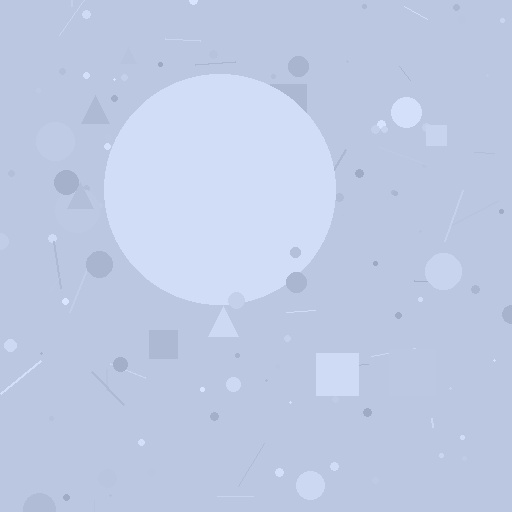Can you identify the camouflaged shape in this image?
The camouflaged shape is a circle.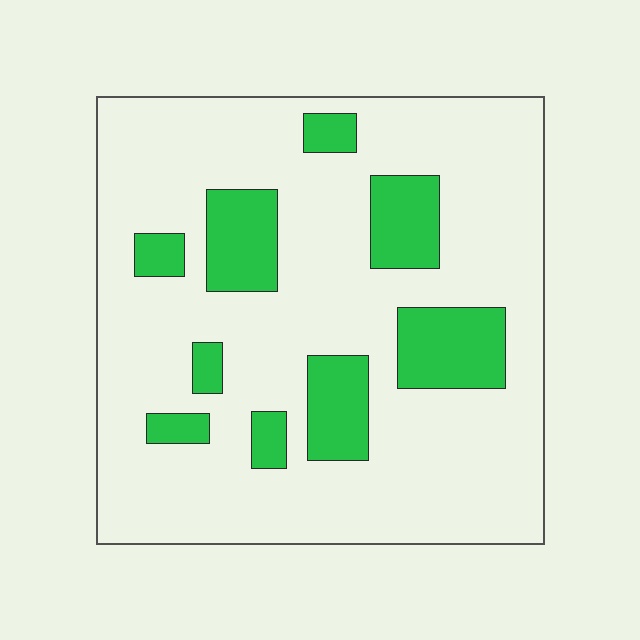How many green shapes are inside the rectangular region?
9.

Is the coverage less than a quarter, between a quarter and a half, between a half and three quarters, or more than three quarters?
Less than a quarter.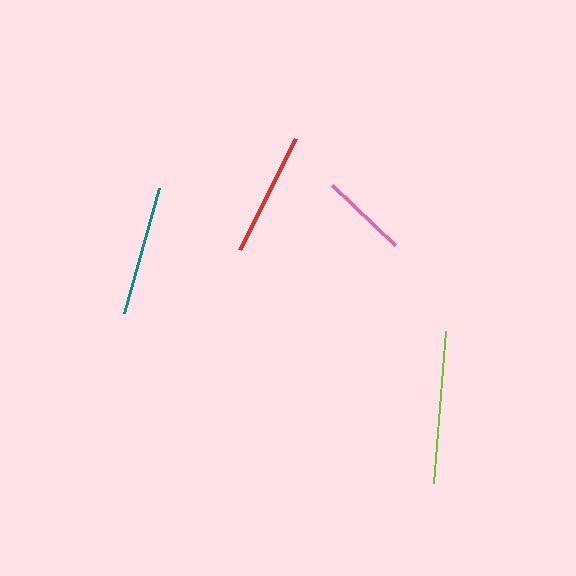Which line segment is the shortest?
The pink line is the shortest at approximately 87 pixels.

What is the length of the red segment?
The red segment is approximately 124 pixels long.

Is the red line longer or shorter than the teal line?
The teal line is longer than the red line.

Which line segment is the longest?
The lime line is the longest at approximately 152 pixels.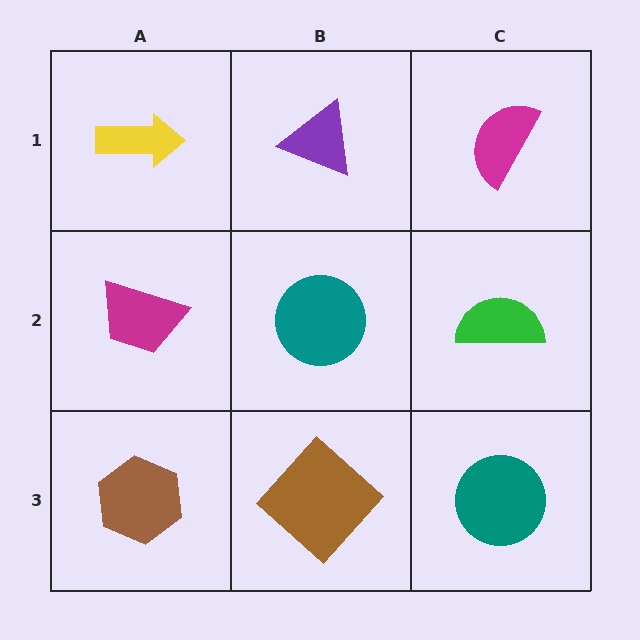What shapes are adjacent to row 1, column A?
A magenta trapezoid (row 2, column A), a purple triangle (row 1, column B).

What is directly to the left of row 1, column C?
A purple triangle.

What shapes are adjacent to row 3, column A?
A magenta trapezoid (row 2, column A), a brown diamond (row 3, column B).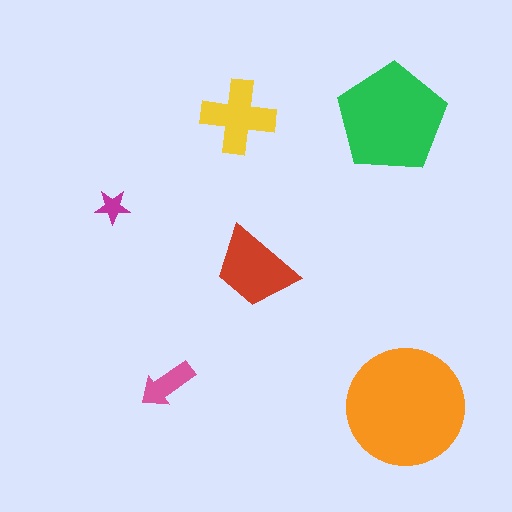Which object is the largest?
The orange circle.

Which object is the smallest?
The magenta star.